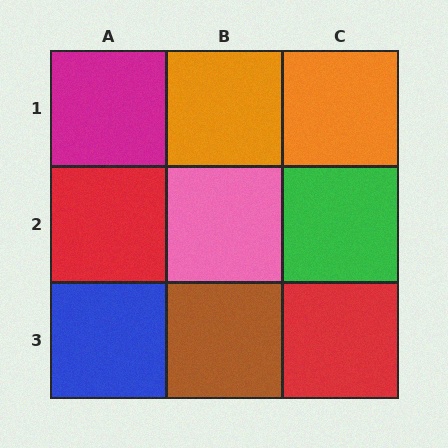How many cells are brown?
1 cell is brown.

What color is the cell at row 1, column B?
Orange.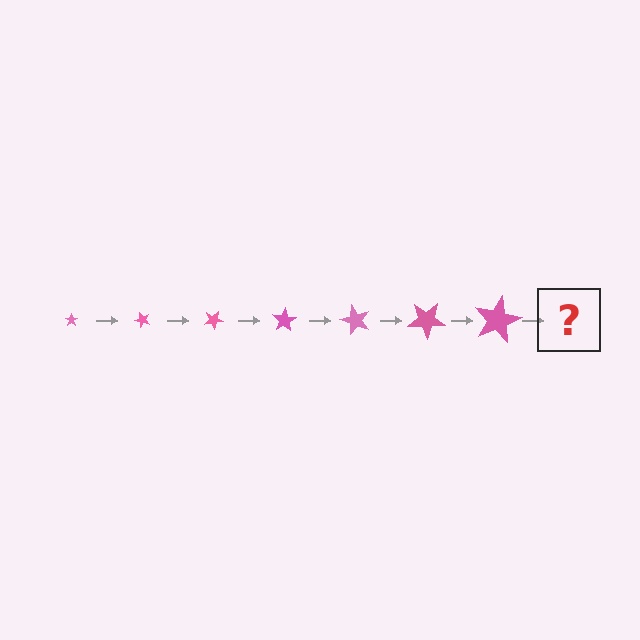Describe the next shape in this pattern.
It should be a star, larger than the previous one and rotated 350 degrees from the start.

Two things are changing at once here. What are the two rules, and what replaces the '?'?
The two rules are that the star grows larger each step and it rotates 50 degrees each step. The '?' should be a star, larger than the previous one and rotated 350 degrees from the start.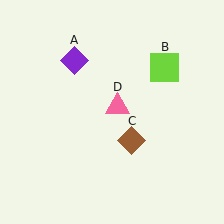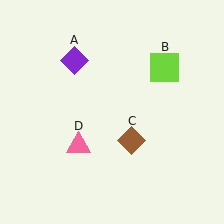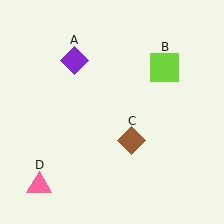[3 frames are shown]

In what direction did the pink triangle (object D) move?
The pink triangle (object D) moved down and to the left.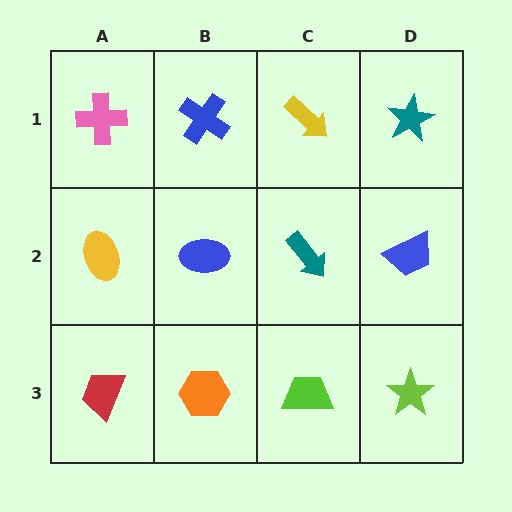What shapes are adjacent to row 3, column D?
A blue trapezoid (row 2, column D), a lime trapezoid (row 3, column C).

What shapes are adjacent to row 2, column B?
A blue cross (row 1, column B), an orange hexagon (row 3, column B), a yellow ellipse (row 2, column A), a teal arrow (row 2, column C).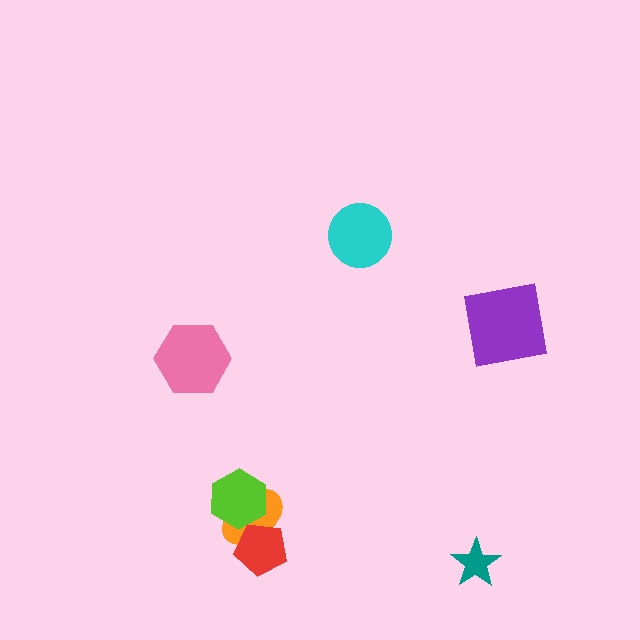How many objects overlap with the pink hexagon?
0 objects overlap with the pink hexagon.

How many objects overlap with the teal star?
0 objects overlap with the teal star.